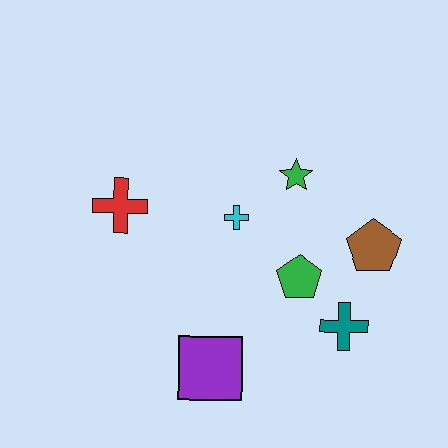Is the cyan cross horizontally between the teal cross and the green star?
No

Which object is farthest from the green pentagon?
The red cross is farthest from the green pentagon.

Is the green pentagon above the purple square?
Yes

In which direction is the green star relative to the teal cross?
The green star is above the teal cross.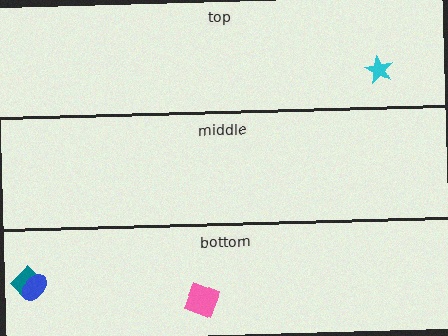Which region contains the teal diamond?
The bottom region.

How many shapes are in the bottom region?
3.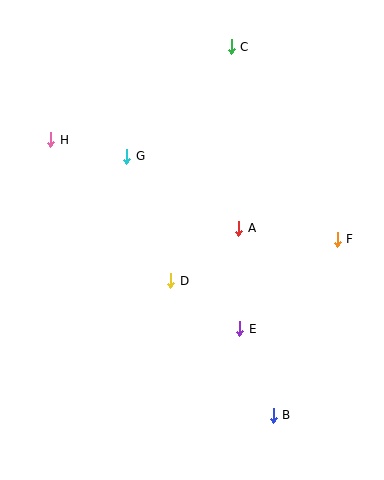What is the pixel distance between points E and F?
The distance between E and F is 132 pixels.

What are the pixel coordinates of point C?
Point C is at (231, 47).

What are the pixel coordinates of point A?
Point A is at (239, 228).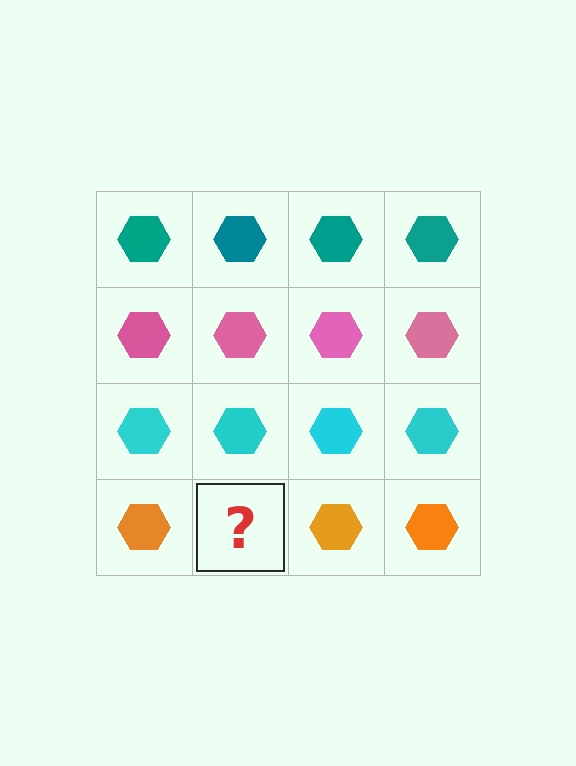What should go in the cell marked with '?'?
The missing cell should contain an orange hexagon.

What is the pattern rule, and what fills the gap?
The rule is that each row has a consistent color. The gap should be filled with an orange hexagon.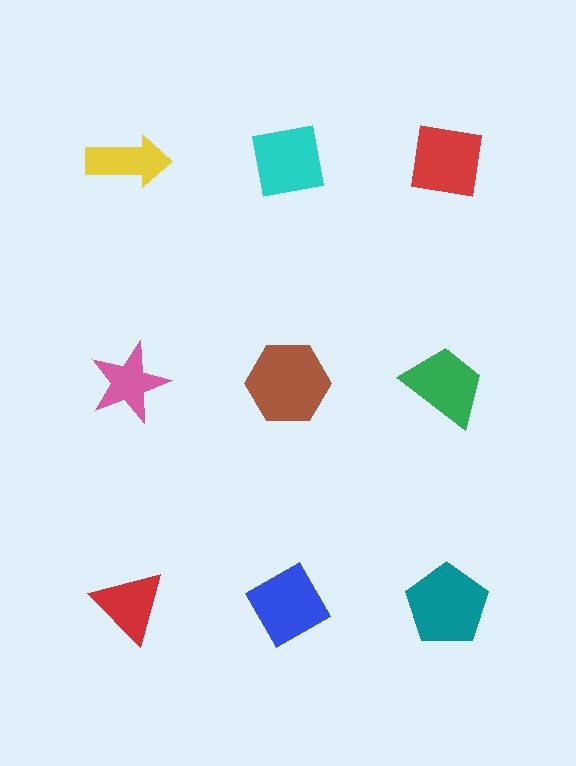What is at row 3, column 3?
A teal pentagon.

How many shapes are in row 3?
3 shapes.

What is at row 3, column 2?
A blue diamond.